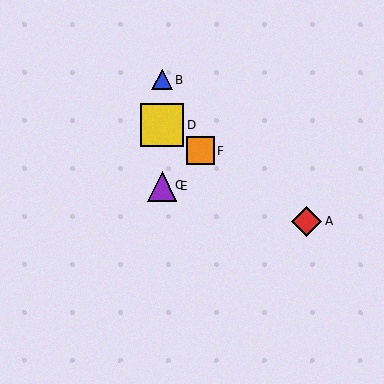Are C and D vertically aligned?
Yes, both are at x≈162.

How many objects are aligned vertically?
4 objects (B, C, D, E) are aligned vertically.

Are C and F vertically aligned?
No, C is at x≈162 and F is at x≈200.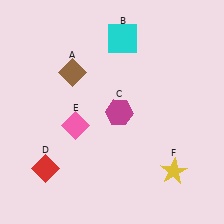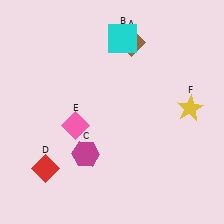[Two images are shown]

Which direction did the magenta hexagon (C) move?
The magenta hexagon (C) moved down.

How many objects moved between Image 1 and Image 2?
3 objects moved between the two images.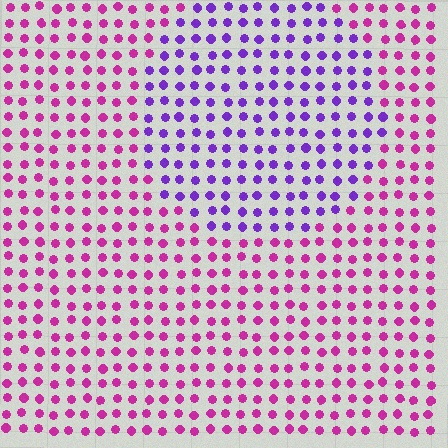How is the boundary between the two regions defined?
The boundary is defined purely by a slight shift in hue (about 45 degrees). Spacing, size, and orientation are identical on both sides.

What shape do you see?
I see a circle.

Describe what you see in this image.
The image is filled with small magenta elements in a uniform arrangement. A circle-shaped region is visible where the elements are tinted to a slightly different hue, forming a subtle color boundary.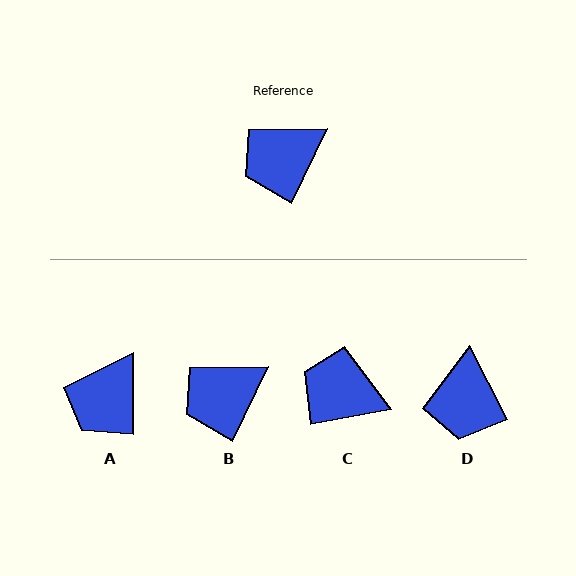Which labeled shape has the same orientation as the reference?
B.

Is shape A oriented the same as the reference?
No, it is off by about 26 degrees.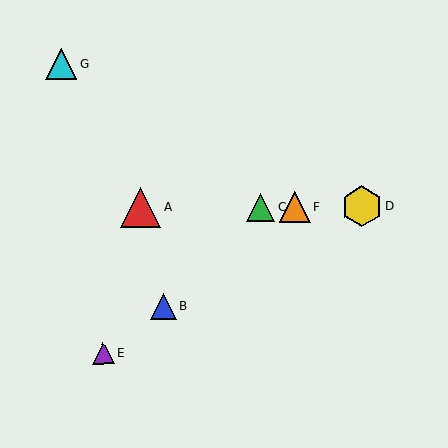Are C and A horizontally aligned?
Yes, both are at y≈207.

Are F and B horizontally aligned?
No, F is at y≈207 and B is at y≈307.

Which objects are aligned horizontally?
Objects A, C, D, F are aligned horizontally.